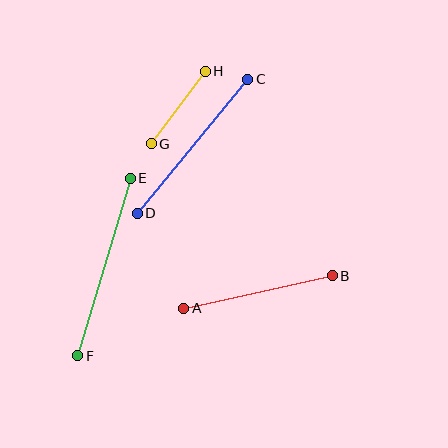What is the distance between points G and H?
The distance is approximately 90 pixels.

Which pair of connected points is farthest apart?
Points E and F are farthest apart.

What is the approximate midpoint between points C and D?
The midpoint is at approximately (193, 146) pixels.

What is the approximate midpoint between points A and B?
The midpoint is at approximately (258, 292) pixels.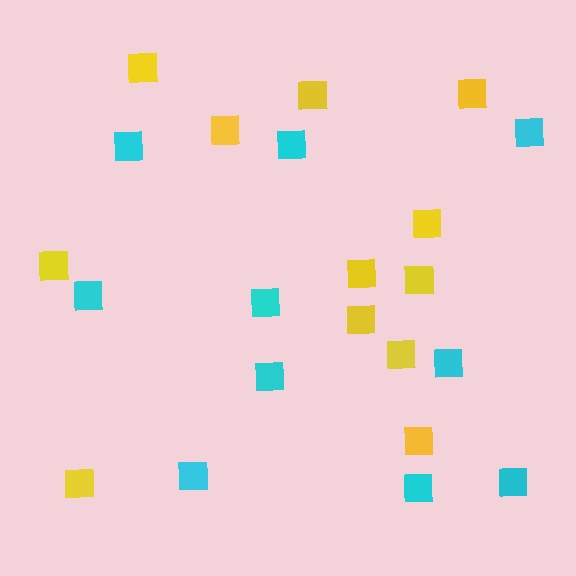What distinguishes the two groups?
There are 2 groups: one group of cyan squares (10) and one group of yellow squares (12).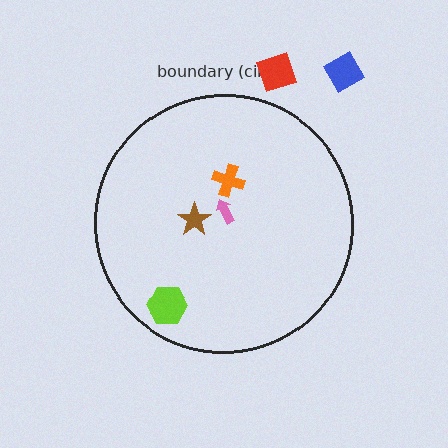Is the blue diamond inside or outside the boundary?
Outside.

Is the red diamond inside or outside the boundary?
Outside.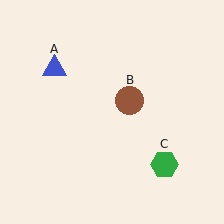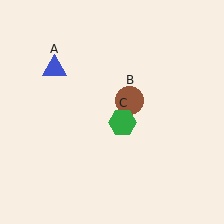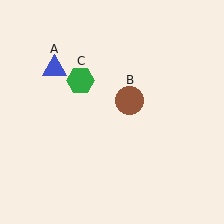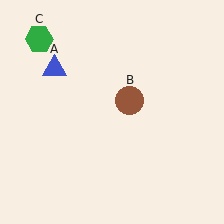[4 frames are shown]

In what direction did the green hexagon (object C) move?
The green hexagon (object C) moved up and to the left.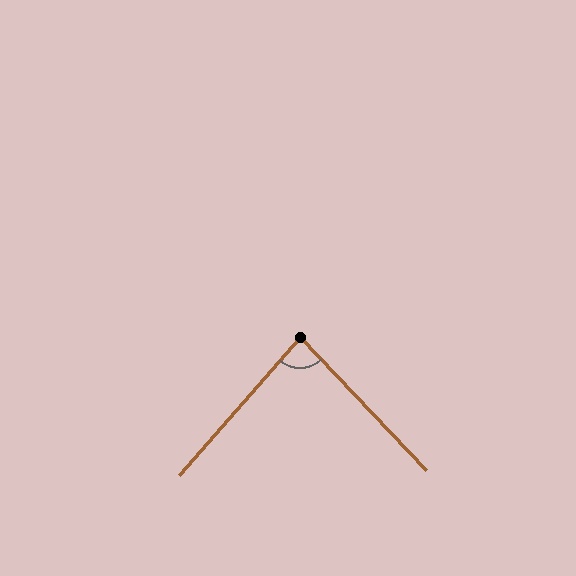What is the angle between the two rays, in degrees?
Approximately 85 degrees.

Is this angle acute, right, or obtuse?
It is acute.